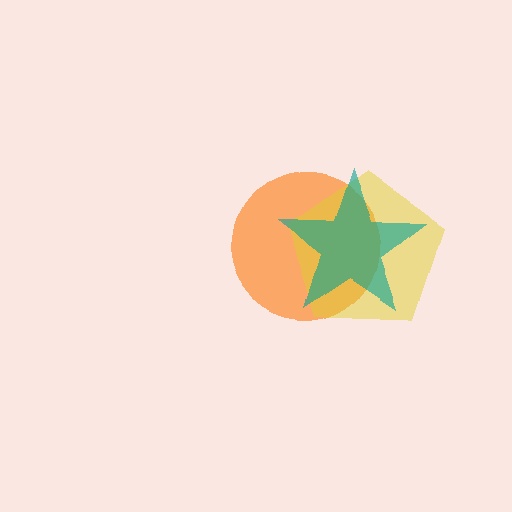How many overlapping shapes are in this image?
There are 3 overlapping shapes in the image.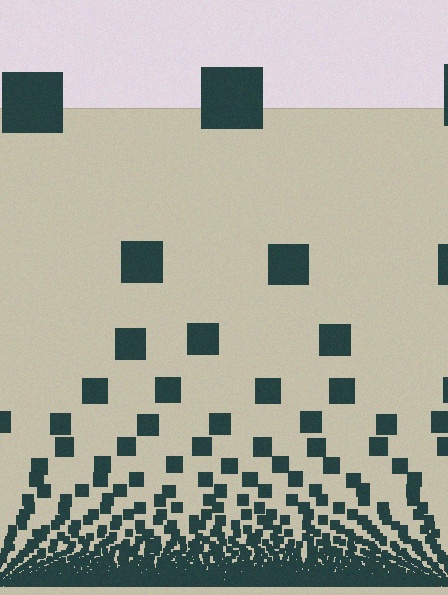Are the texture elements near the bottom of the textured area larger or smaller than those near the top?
Smaller. The gradient is inverted — elements near the bottom are smaller and denser.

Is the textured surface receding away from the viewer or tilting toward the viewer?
The surface appears to tilt toward the viewer. Texture elements get larger and sparser toward the top.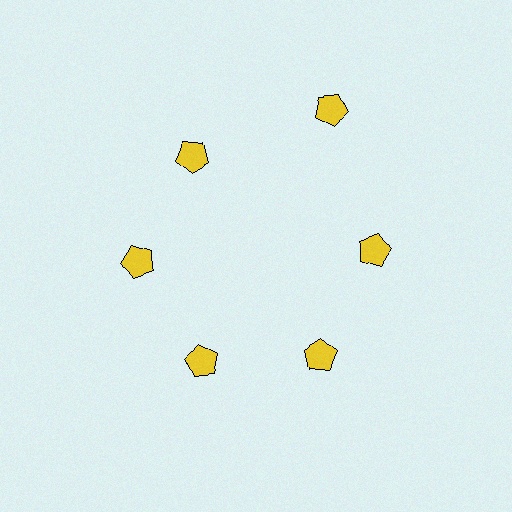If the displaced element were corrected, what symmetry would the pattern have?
It would have 6-fold rotational symmetry — the pattern would map onto itself every 60 degrees.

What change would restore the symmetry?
The symmetry would be restored by moving it inward, back onto the ring so that all 6 pentagons sit at equal angles and equal distance from the center.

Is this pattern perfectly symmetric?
No. The 6 yellow pentagons are arranged in a ring, but one element near the 1 o'clock position is pushed outward from the center, breaking the 6-fold rotational symmetry.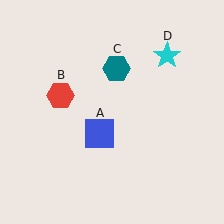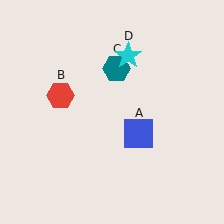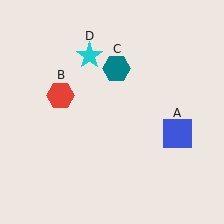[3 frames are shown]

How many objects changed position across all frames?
2 objects changed position: blue square (object A), cyan star (object D).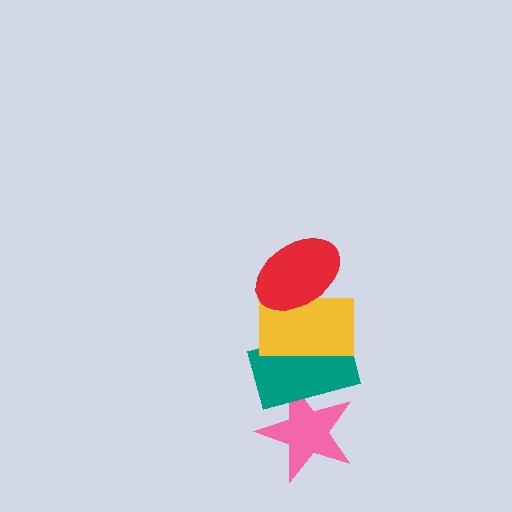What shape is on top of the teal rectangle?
The yellow rectangle is on top of the teal rectangle.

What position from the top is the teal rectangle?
The teal rectangle is 3rd from the top.